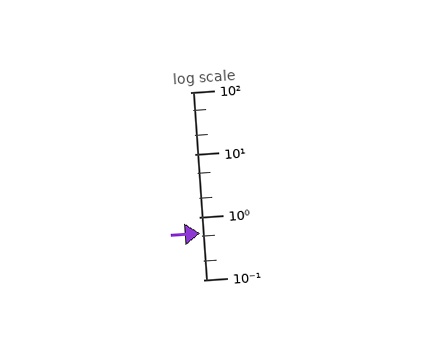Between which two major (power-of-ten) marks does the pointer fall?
The pointer is between 0.1 and 1.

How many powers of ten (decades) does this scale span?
The scale spans 3 decades, from 0.1 to 100.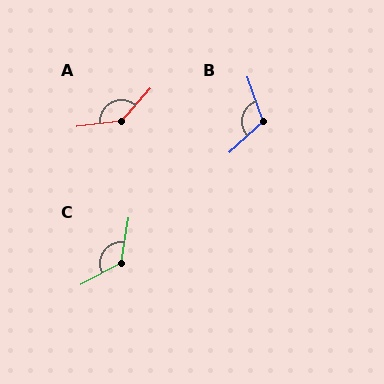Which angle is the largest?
A, at approximately 139 degrees.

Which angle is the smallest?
B, at approximately 113 degrees.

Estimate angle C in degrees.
Approximately 126 degrees.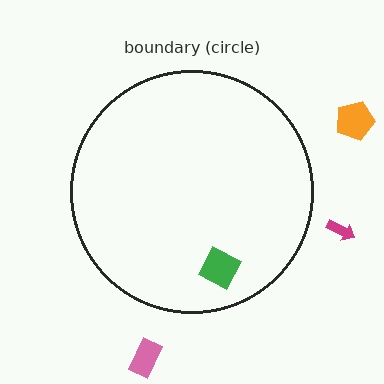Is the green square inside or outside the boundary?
Inside.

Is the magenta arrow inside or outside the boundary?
Outside.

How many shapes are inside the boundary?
1 inside, 3 outside.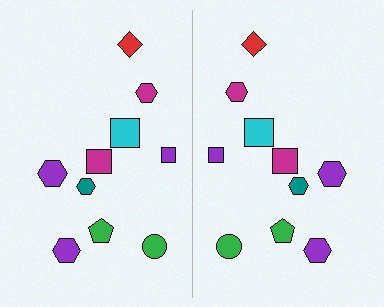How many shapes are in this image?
There are 20 shapes in this image.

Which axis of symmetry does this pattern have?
The pattern has a vertical axis of symmetry running through the center of the image.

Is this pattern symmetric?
Yes, this pattern has bilateral (reflection) symmetry.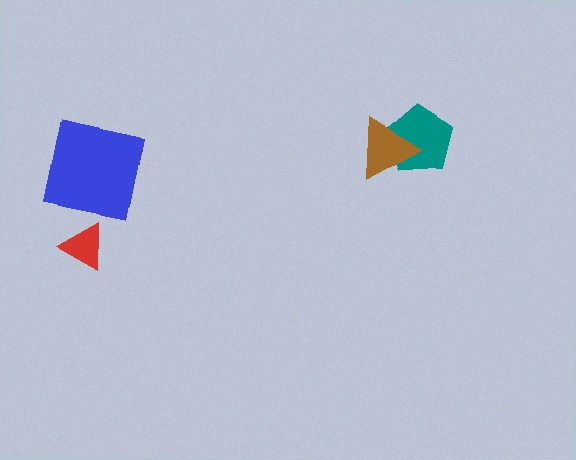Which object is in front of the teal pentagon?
The brown triangle is in front of the teal pentagon.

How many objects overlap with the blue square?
0 objects overlap with the blue square.